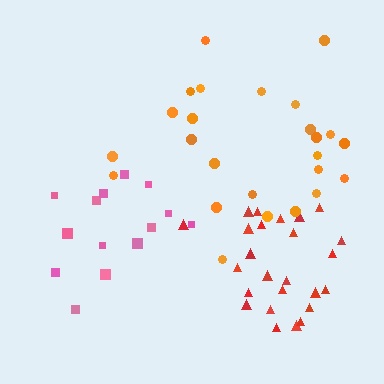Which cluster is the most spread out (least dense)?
Orange.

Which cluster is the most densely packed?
Red.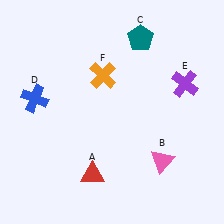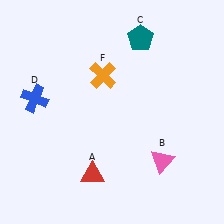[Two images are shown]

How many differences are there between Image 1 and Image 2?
There is 1 difference between the two images.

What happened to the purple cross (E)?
The purple cross (E) was removed in Image 2. It was in the top-right area of Image 1.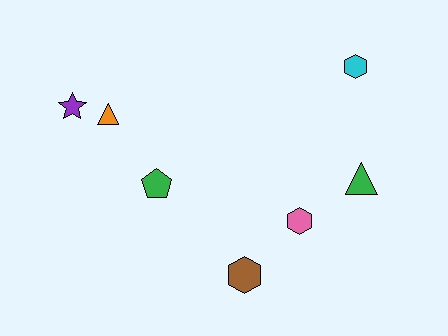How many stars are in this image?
There is 1 star.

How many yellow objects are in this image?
There are no yellow objects.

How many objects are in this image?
There are 7 objects.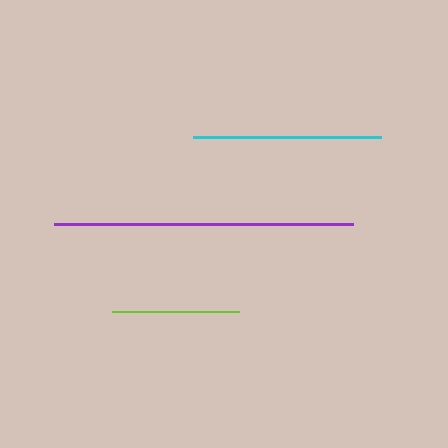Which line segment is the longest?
The purple line is the longest at approximately 299 pixels.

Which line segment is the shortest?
The lime line is the shortest at approximately 126 pixels.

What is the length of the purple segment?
The purple segment is approximately 299 pixels long.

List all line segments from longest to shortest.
From longest to shortest: purple, cyan, lime.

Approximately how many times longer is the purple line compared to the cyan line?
The purple line is approximately 1.6 times the length of the cyan line.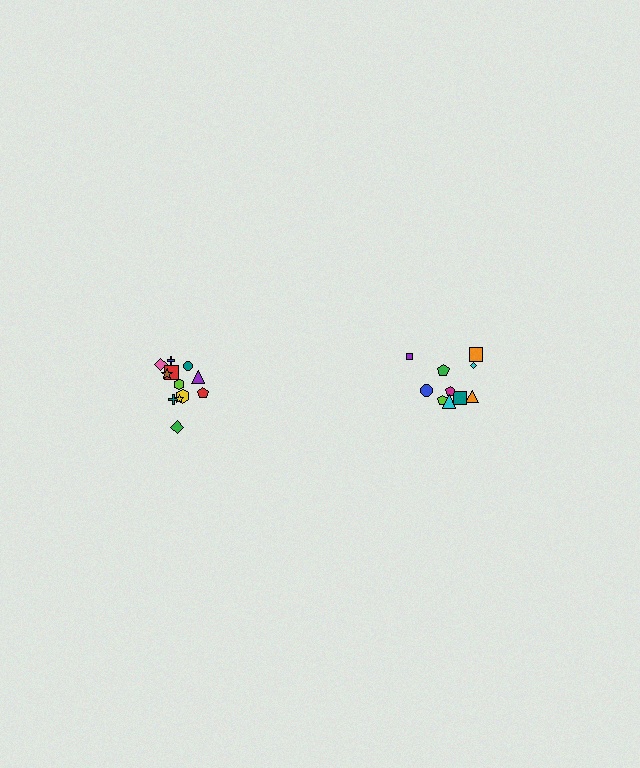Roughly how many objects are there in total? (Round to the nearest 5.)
Roughly 20 objects in total.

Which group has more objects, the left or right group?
The left group.